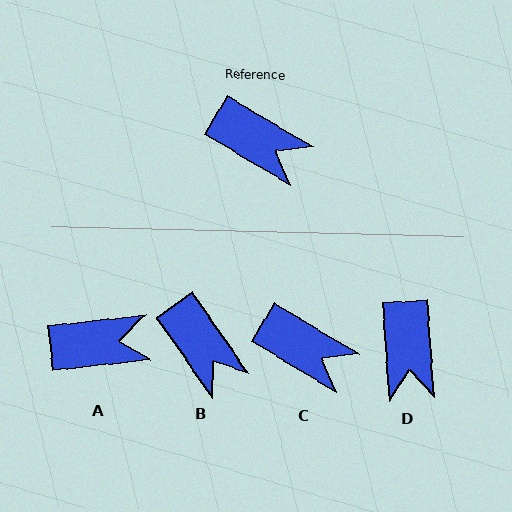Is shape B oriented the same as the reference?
No, it is off by about 24 degrees.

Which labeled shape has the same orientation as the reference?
C.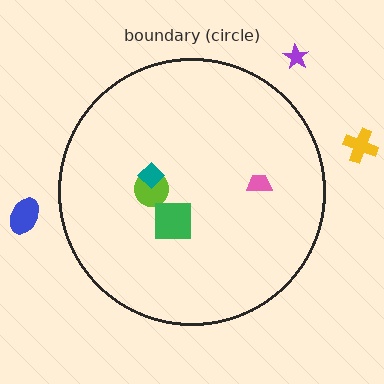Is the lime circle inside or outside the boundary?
Inside.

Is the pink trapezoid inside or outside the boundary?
Inside.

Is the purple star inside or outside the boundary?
Outside.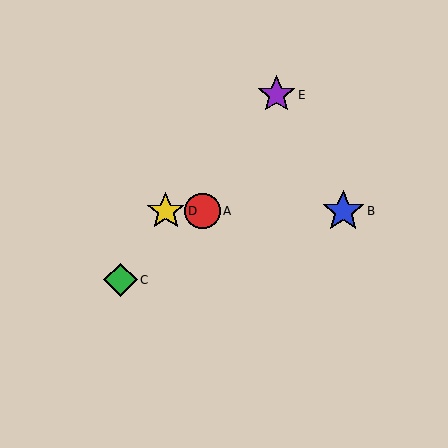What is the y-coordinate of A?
Object A is at y≈211.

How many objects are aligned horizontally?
3 objects (A, B, D) are aligned horizontally.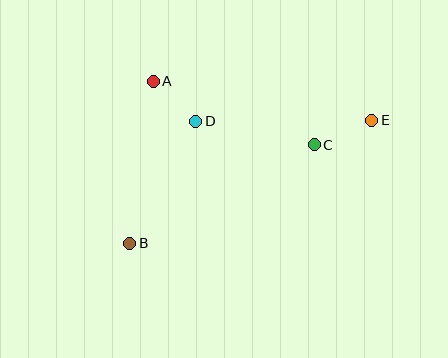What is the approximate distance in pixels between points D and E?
The distance between D and E is approximately 176 pixels.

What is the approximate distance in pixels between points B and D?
The distance between B and D is approximately 139 pixels.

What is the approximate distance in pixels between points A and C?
The distance between A and C is approximately 173 pixels.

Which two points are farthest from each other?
Points B and E are farthest from each other.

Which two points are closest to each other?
Points A and D are closest to each other.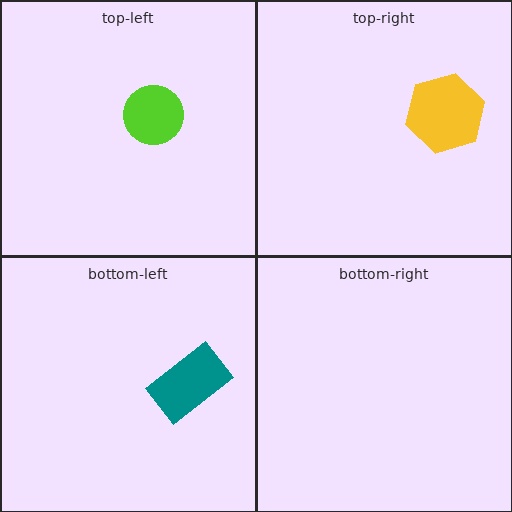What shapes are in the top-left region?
The lime circle.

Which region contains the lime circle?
The top-left region.